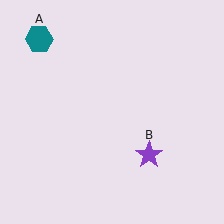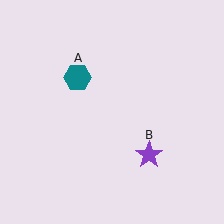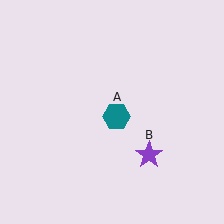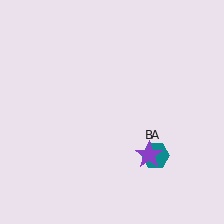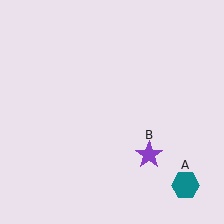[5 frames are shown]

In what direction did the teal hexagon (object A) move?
The teal hexagon (object A) moved down and to the right.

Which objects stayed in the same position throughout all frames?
Purple star (object B) remained stationary.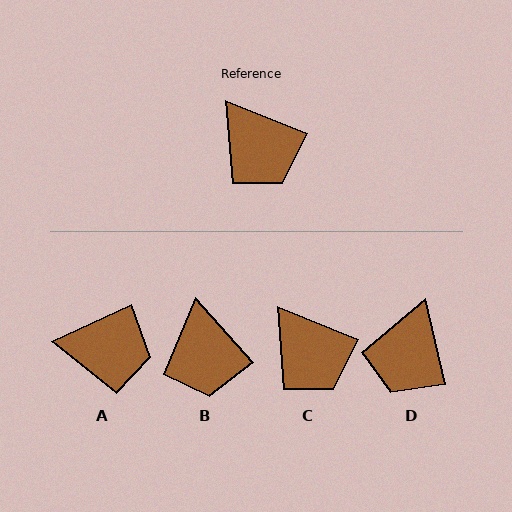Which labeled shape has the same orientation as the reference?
C.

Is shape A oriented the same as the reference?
No, it is off by about 46 degrees.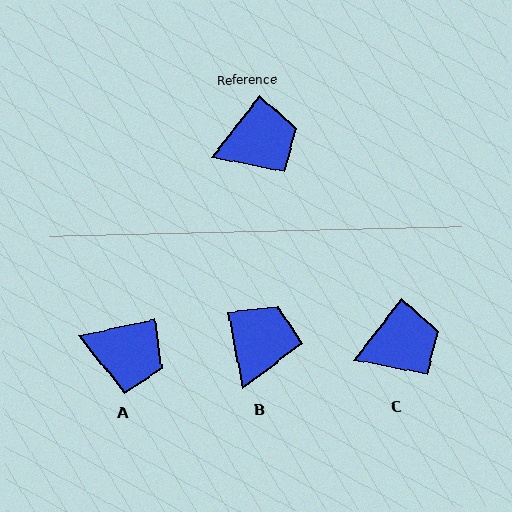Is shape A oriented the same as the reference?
No, it is off by about 41 degrees.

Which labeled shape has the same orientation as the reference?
C.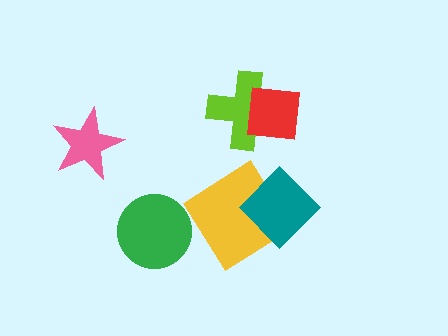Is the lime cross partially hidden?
Yes, it is partially covered by another shape.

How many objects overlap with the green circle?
0 objects overlap with the green circle.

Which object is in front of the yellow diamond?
The teal diamond is in front of the yellow diamond.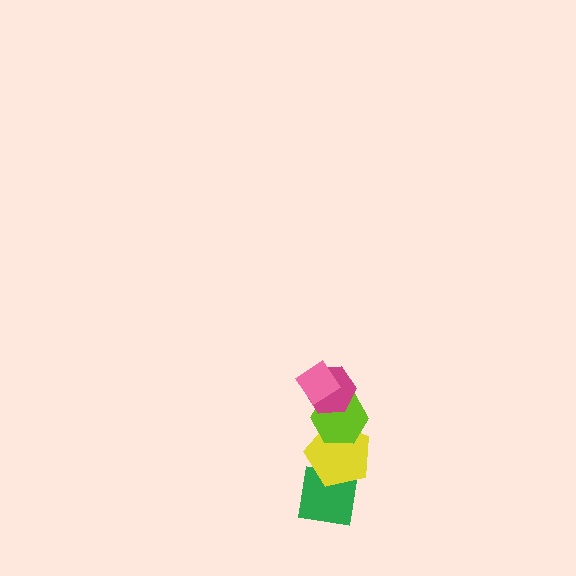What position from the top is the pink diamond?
The pink diamond is 1st from the top.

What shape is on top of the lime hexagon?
The magenta hexagon is on top of the lime hexagon.